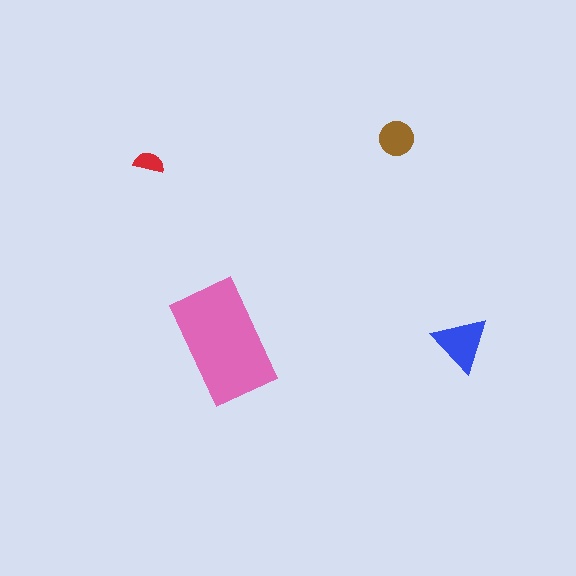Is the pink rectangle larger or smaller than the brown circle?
Larger.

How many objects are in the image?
There are 4 objects in the image.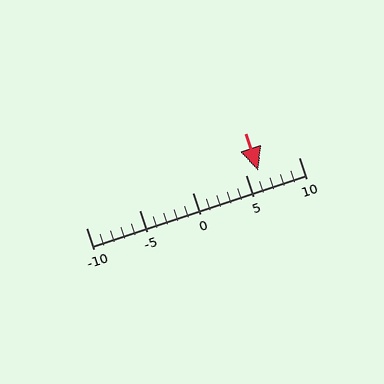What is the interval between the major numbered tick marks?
The major tick marks are spaced 5 units apart.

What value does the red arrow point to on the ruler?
The red arrow points to approximately 6.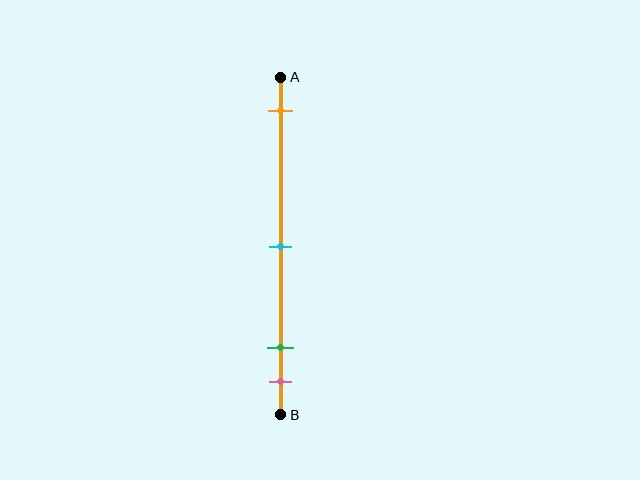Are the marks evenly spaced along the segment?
No, the marks are not evenly spaced.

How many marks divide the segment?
There are 4 marks dividing the segment.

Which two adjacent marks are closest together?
The green and pink marks are the closest adjacent pair.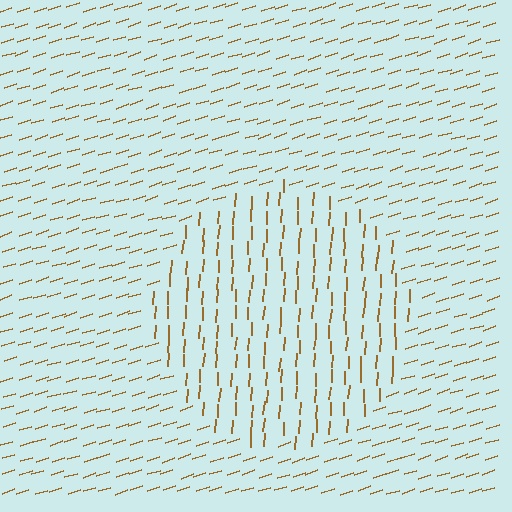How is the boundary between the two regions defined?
The boundary is defined purely by a change in line orientation (approximately 69 degrees difference). All lines are the same color and thickness.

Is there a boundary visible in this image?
Yes, there is a texture boundary formed by a change in line orientation.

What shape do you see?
I see a circle.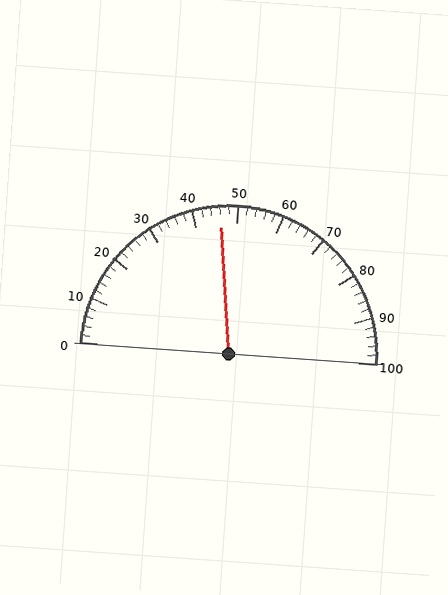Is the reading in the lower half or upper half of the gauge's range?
The reading is in the lower half of the range (0 to 100).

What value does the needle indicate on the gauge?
The needle indicates approximately 46.